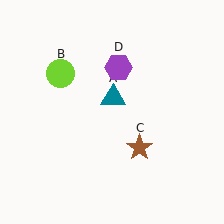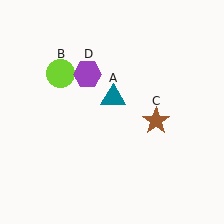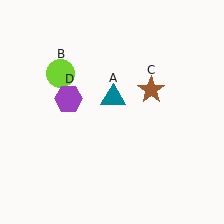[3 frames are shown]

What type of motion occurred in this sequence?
The brown star (object C), purple hexagon (object D) rotated counterclockwise around the center of the scene.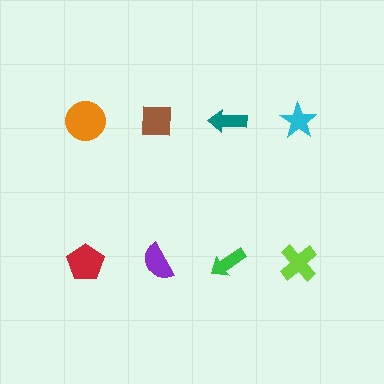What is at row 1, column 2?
A brown square.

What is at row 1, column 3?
A teal arrow.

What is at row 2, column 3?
A green arrow.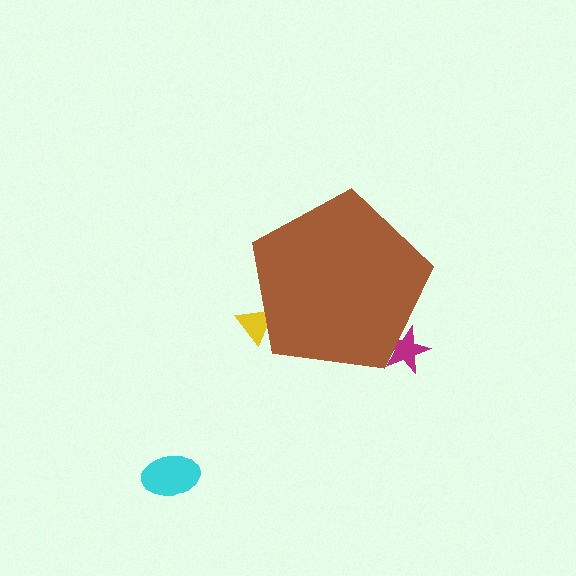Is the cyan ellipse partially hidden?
No, the cyan ellipse is fully visible.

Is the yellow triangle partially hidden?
Yes, the yellow triangle is partially hidden behind the brown pentagon.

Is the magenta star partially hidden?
Yes, the magenta star is partially hidden behind the brown pentagon.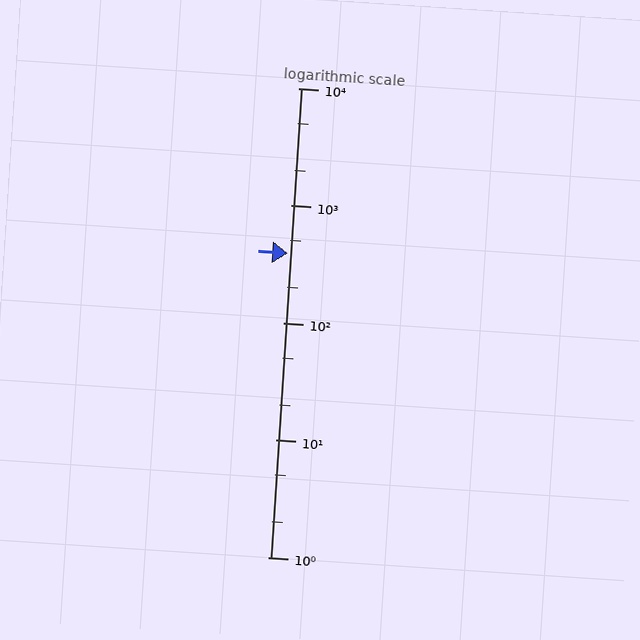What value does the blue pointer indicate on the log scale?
The pointer indicates approximately 390.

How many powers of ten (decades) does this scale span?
The scale spans 4 decades, from 1 to 10000.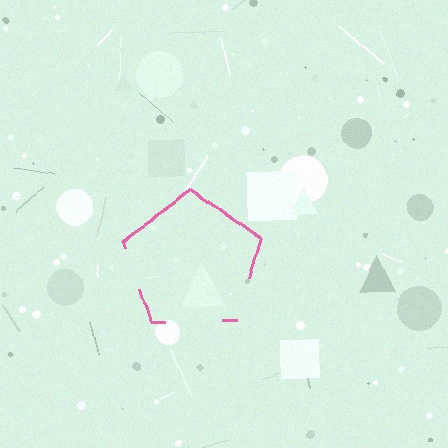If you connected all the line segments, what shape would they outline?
They would outline a pentagon.